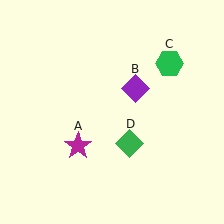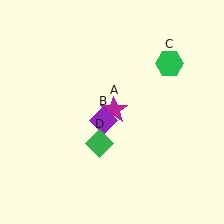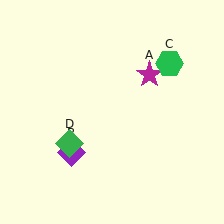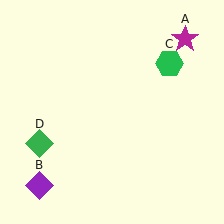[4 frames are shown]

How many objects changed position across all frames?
3 objects changed position: magenta star (object A), purple diamond (object B), green diamond (object D).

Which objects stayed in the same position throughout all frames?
Green hexagon (object C) remained stationary.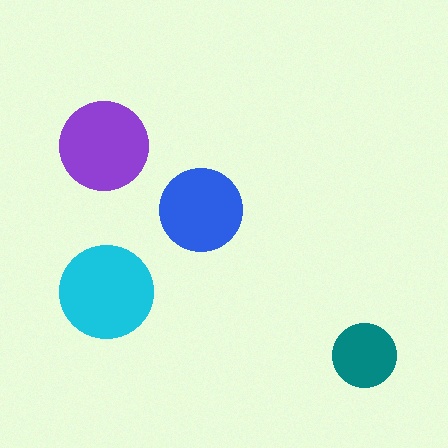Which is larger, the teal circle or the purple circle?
The purple one.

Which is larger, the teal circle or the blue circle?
The blue one.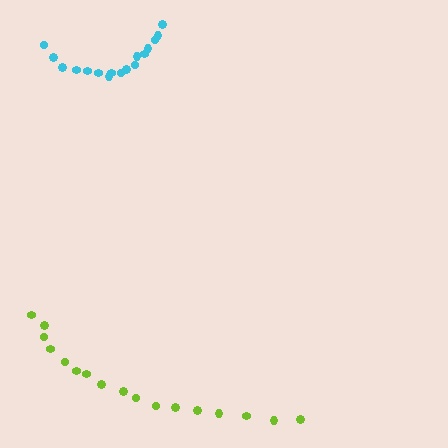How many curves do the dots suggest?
There are 2 distinct paths.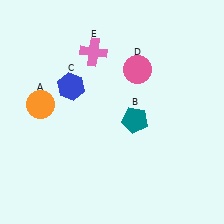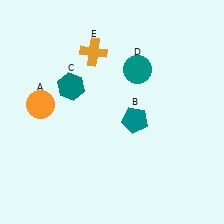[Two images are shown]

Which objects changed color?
C changed from blue to teal. D changed from pink to teal. E changed from pink to orange.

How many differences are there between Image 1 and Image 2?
There are 3 differences between the two images.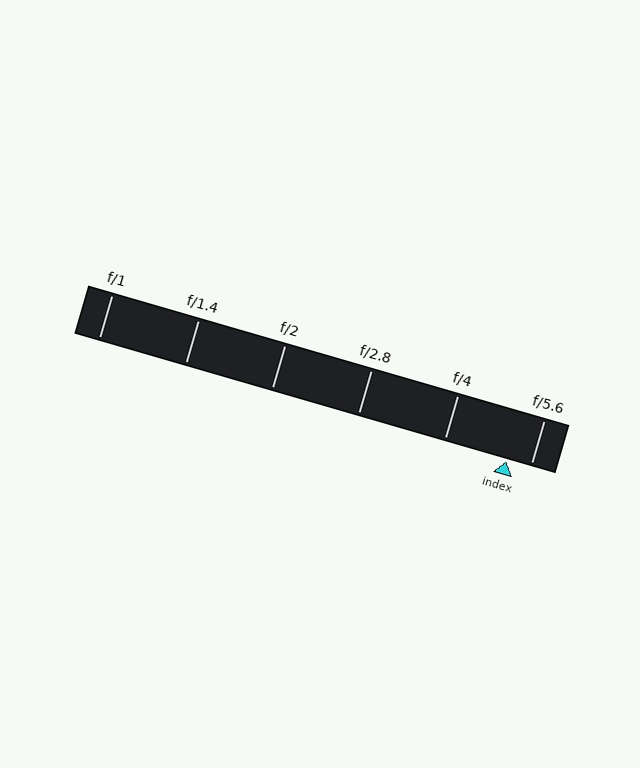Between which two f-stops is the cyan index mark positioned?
The index mark is between f/4 and f/5.6.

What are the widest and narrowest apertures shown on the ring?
The widest aperture shown is f/1 and the narrowest is f/5.6.